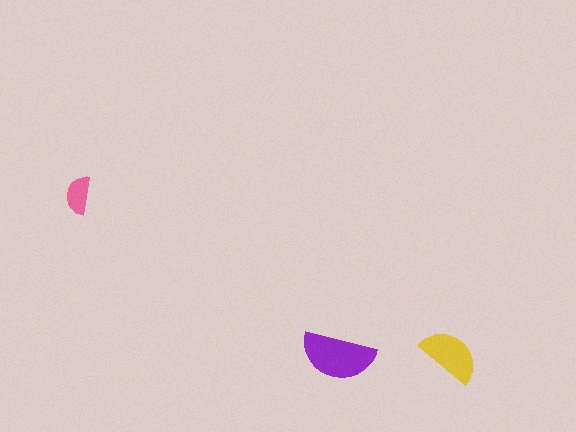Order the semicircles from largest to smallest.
the purple one, the yellow one, the pink one.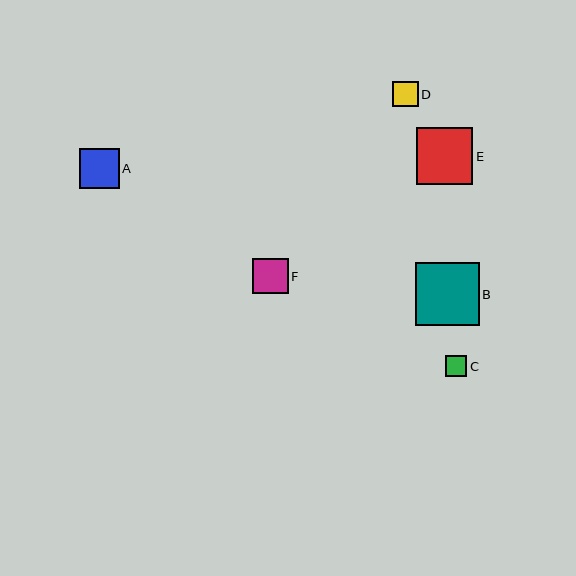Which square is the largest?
Square B is the largest with a size of approximately 63 pixels.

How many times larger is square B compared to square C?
Square B is approximately 2.9 times the size of square C.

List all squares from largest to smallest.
From largest to smallest: B, E, A, F, D, C.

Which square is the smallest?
Square C is the smallest with a size of approximately 22 pixels.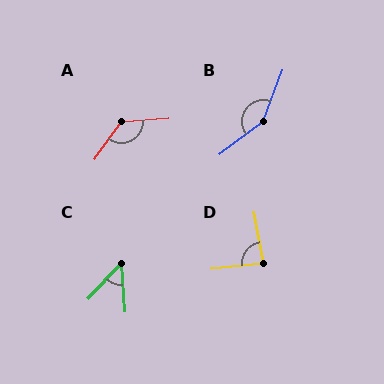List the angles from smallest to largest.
C (47°), D (86°), A (130°), B (148°).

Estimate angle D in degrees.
Approximately 86 degrees.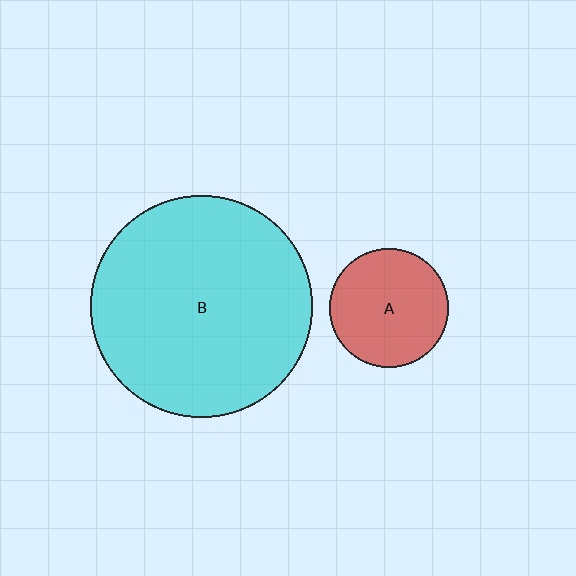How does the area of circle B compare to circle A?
Approximately 3.5 times.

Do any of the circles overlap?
No, none of the circles overlap.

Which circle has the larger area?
Circle B (cyan).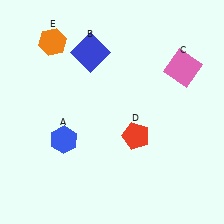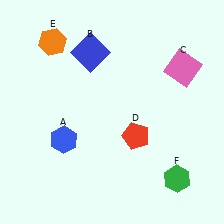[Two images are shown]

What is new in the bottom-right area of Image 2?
A green hexagon (F) was added in the bottom-right area of Image 2.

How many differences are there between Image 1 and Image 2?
There is 1 difference between the two images.